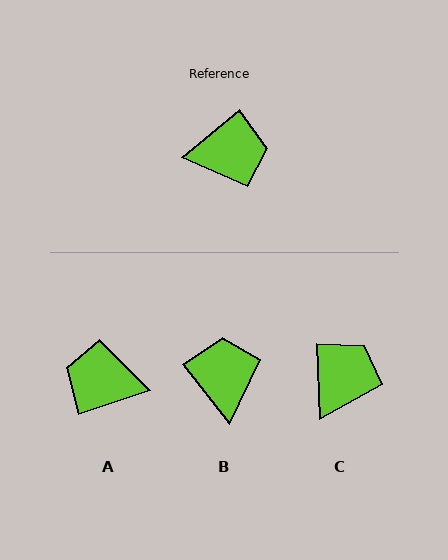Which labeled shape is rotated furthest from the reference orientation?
A, about 158 degrees away.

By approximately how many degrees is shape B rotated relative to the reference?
Approximately 89 degrees counter-clockwise.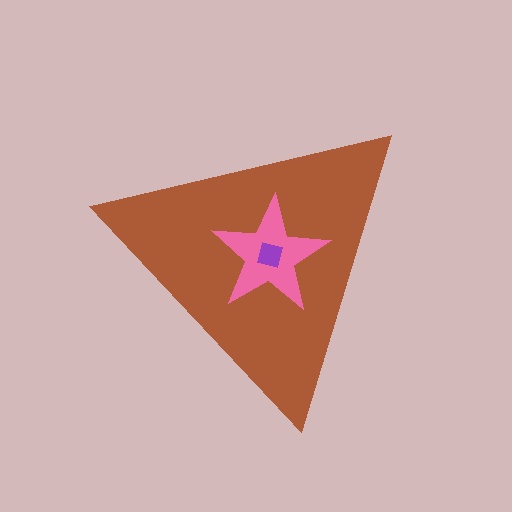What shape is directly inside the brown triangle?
The pink star.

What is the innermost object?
The purple square.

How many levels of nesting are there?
3.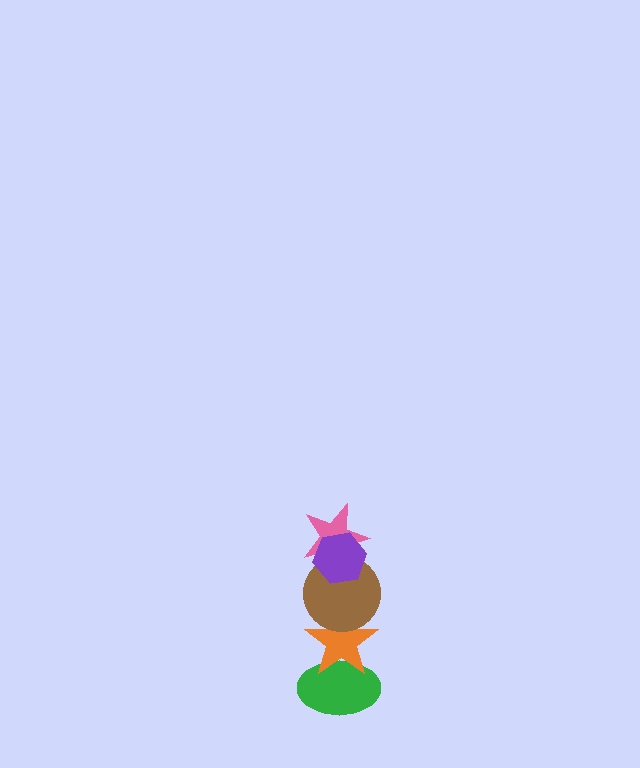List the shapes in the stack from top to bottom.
From top to bottom: the purple hexagon, the pink star, the brown circle, the orange star, the green ellipse.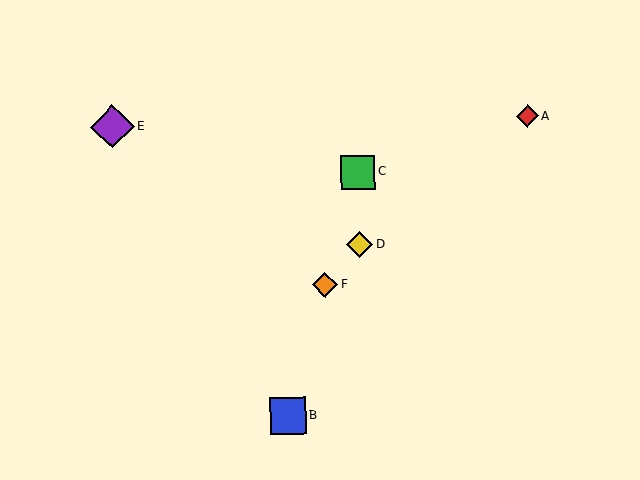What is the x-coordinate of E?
Object E is at x≈113.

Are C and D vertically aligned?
Yes, both are at x≈358.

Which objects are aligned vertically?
Objects C, D are aligned vertically.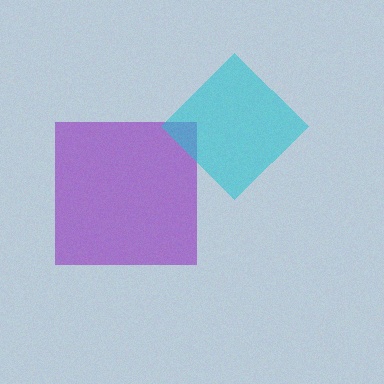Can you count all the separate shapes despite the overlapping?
Yes, there are 2 separate shapes.